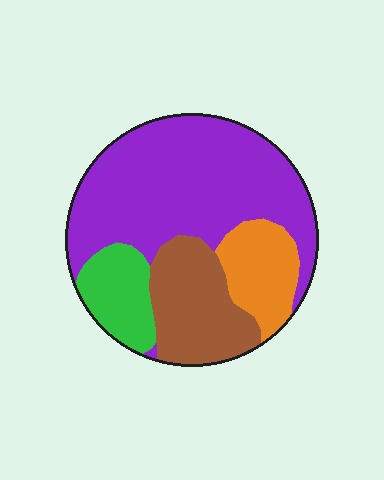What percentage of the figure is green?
Green covers 12% of the figure.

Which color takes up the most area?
Purple, at roughly 55%.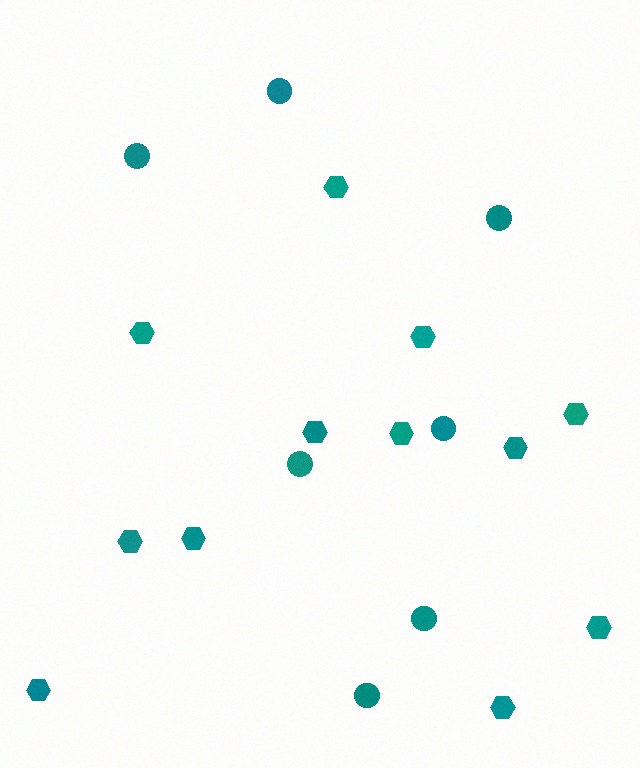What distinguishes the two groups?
There are 2 groups: one group of circles (7) and one group of hexagons (12).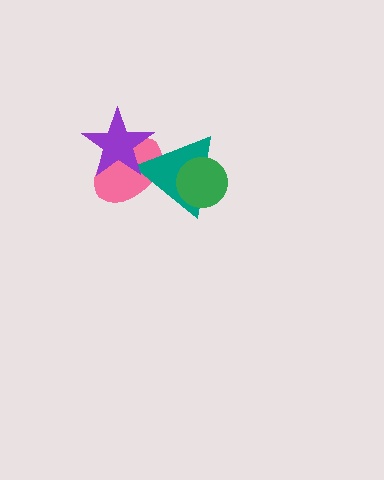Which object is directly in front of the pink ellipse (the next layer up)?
The teal triangle is directly in front of the pink ellipse.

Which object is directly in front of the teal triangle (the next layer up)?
The green circle is directly in front of the teal triangle.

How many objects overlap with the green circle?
1 object overlaps with the green circle.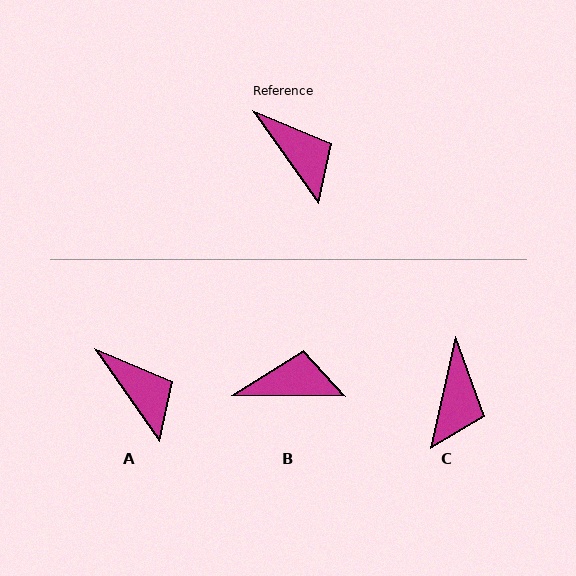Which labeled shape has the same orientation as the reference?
A.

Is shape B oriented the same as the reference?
No, it is off by about 54 degrees.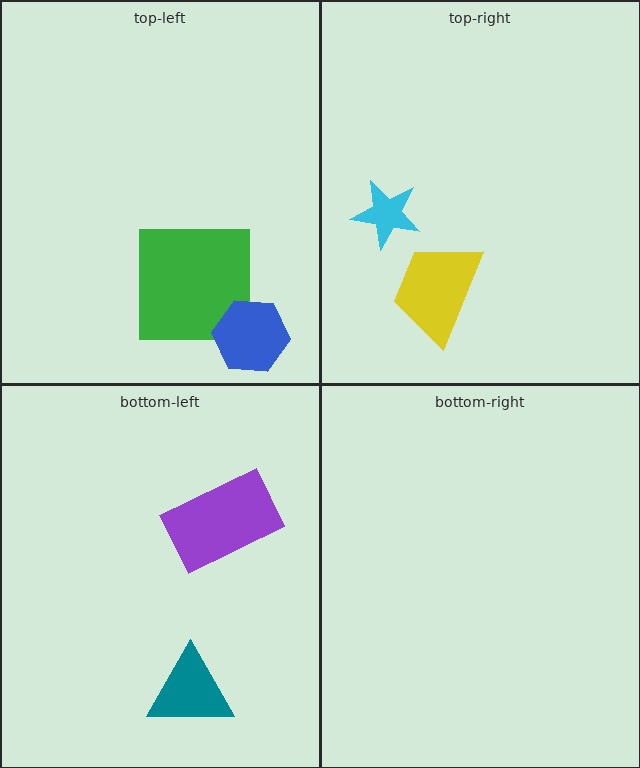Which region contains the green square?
The top-left region.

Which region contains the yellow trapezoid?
The top-right region.